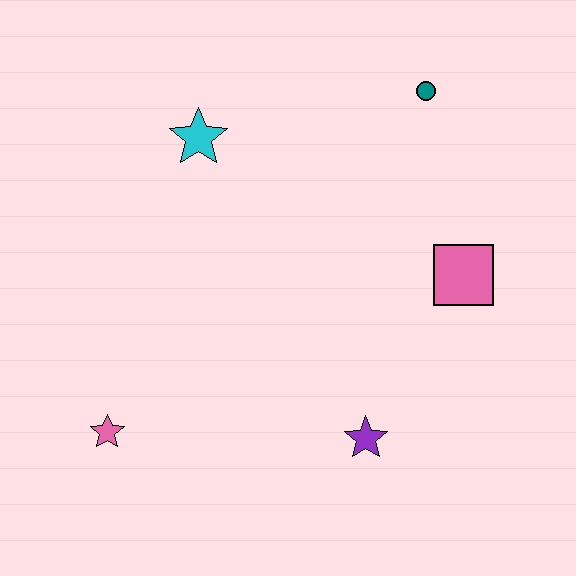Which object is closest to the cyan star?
The teal circle is closest to the cyan star.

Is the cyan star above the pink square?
Yes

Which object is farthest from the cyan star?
The purple star is farthest from the cyan star.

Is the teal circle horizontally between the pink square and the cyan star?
Yes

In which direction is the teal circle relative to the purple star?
The teal circle is above the purple star.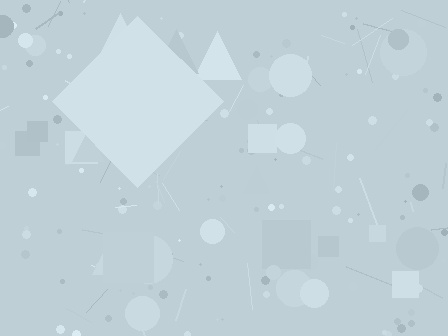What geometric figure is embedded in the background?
A diamond is embedded in the background.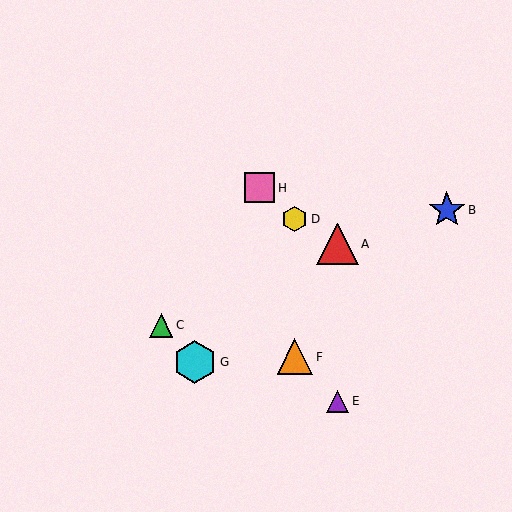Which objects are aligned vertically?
Objects D, F are aligned vertically.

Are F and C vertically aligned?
No, F is at x≈295 and C is at x≈161.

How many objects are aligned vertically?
2 objects (D, F) are aligned vertically.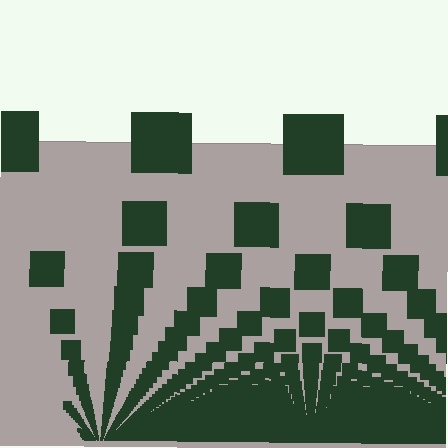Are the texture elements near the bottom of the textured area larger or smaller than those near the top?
Smaller. The gradient is inverted — elements near the bottom are smaller and denser.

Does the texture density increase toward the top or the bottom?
Density increases toward the bottom.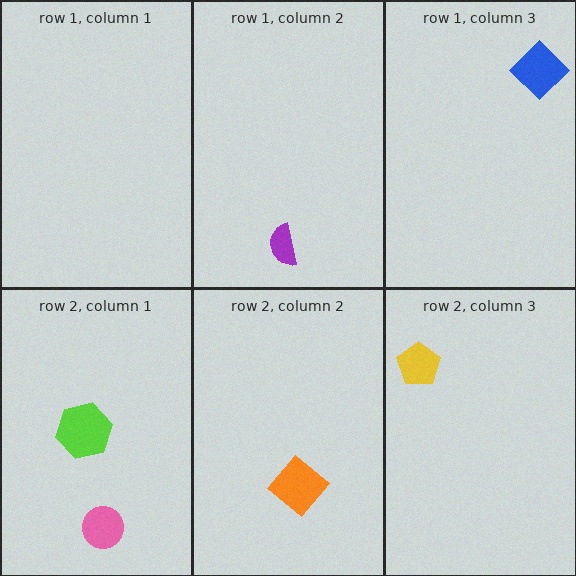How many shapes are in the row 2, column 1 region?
2.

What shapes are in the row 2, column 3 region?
The yellow pentagon.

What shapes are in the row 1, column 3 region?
The blue diamond.